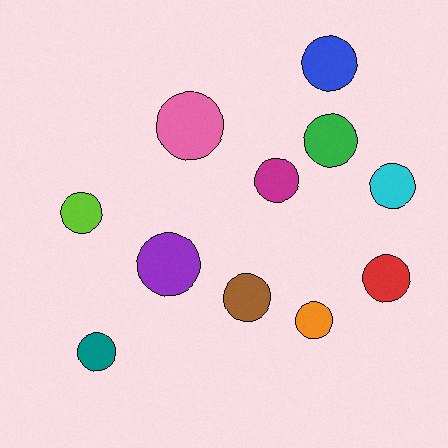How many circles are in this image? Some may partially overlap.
There are 11 circles.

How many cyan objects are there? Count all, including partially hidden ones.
There is 1 cyan object.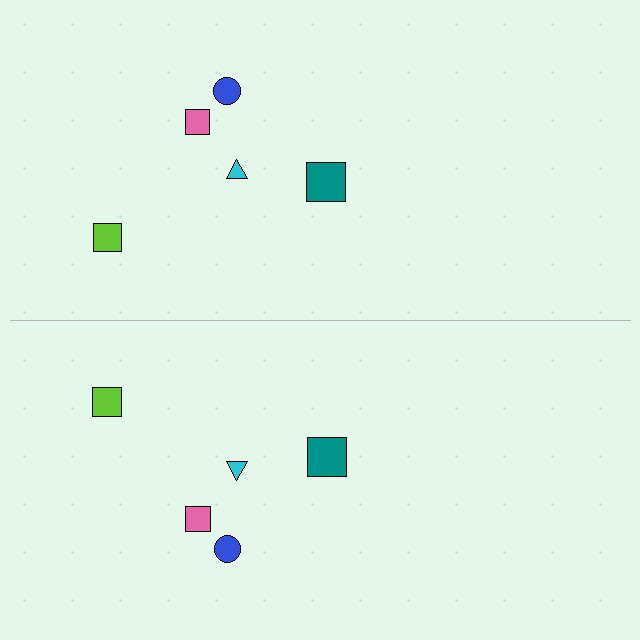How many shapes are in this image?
There are 10 shapes in this image.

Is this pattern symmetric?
Yes, this pattern has bilateral (reflection) symmetry.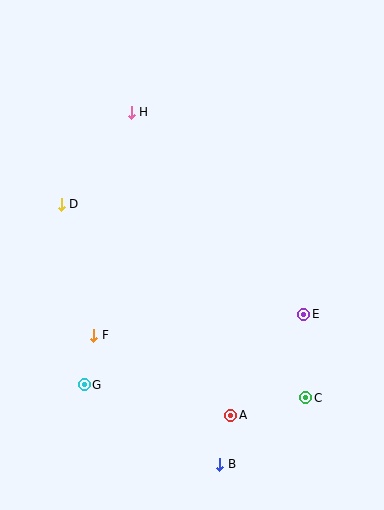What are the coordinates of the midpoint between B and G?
The midpoint between B and G is at (152, 424).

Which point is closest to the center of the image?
Point E at (304, 314) is closest to the center.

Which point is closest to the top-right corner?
Point H is closest to the top-right corner.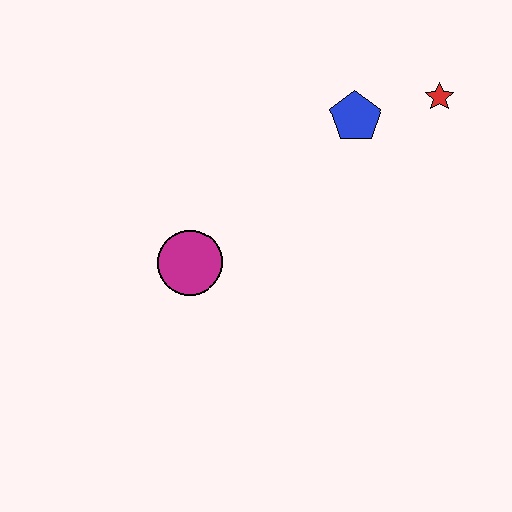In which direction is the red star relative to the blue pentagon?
The red star is to the right of the blue pentagon.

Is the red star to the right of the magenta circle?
Yes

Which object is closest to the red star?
The blue pentagon is closest to the red star.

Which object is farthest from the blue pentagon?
The magenta circle is farthest from the blue pentagon.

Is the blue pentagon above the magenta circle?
Yes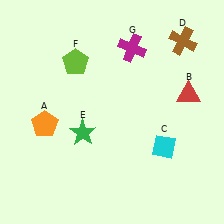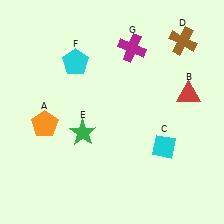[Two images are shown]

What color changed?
The pentagon (F) changed from lime in Image 1 to cyan in Image 2.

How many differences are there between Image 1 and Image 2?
There is 1 difference between the two images.